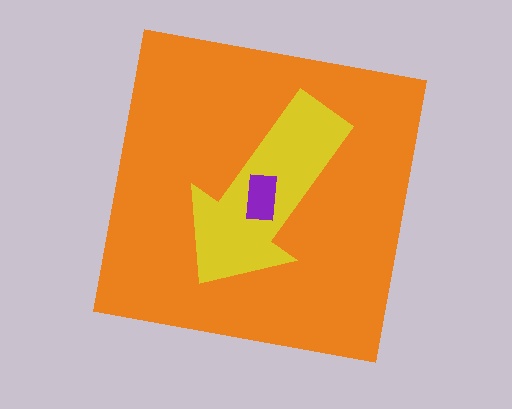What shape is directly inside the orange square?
The yellow arrow.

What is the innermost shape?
The purple rectangle.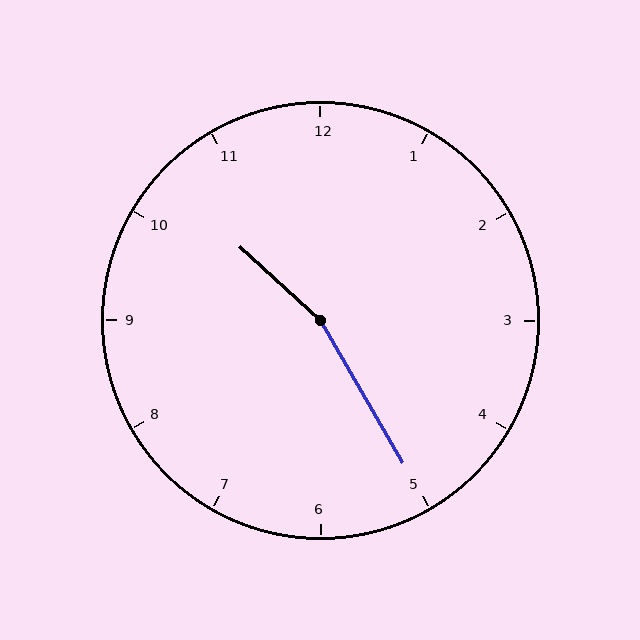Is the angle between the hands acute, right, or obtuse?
It is obtuse.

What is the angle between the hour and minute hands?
Approximately 162 degrees.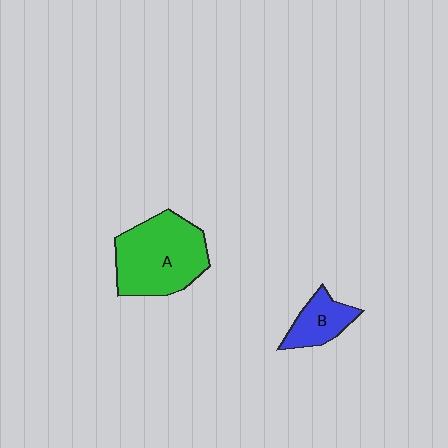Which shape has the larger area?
Shape A (green).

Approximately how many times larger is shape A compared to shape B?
Approximately 2.3 times.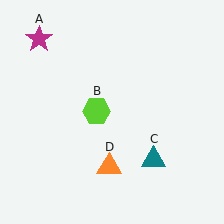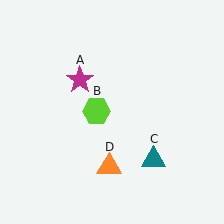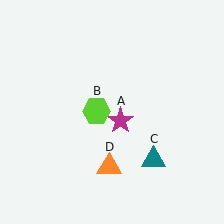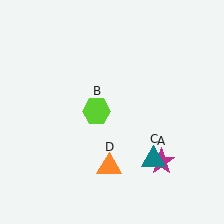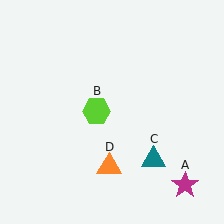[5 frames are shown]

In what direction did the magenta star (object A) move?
The magenta star (object A) moved down and to the right.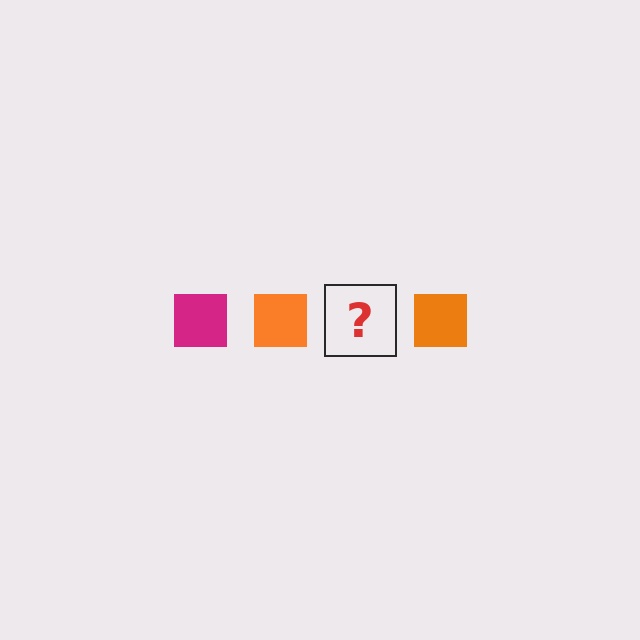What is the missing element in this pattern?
The missing element is a magenta square.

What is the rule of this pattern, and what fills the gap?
The rule is that the pattern cycles through magenta, orange squares. The gap should be filled with a magenta square.